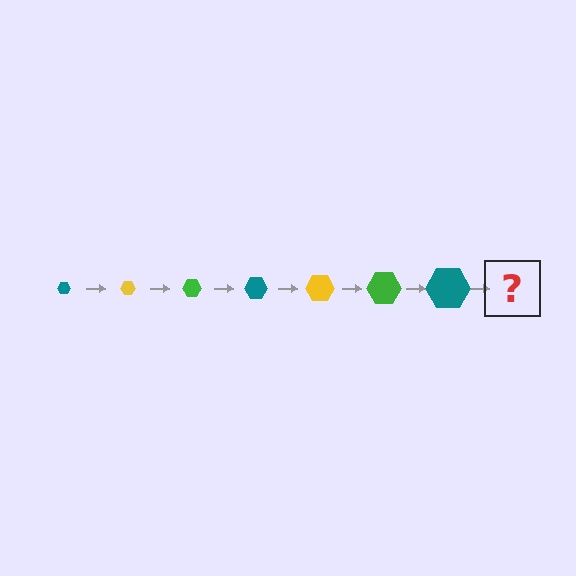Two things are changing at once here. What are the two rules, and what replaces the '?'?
The two rules are that the hexagon grows larger each step and the color cycles through teal, yellow, and green. The '?' should be a yellow hexagon, larger than the previous one.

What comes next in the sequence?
The next element should be a yellow hexagon, larger than the previous one.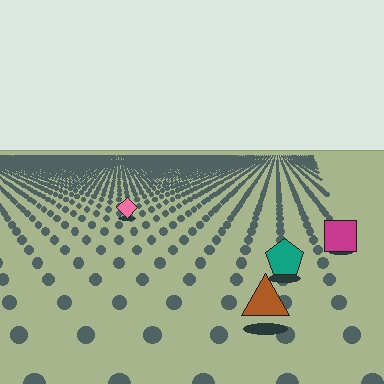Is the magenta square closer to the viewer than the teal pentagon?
No. The teal pentagon is closer — you can tell from the texture gradient: the ground texture is coarser near it.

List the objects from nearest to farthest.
From nearest to farthest: the brown triangle, the teal pentagon, the magenta square, the pink diamond.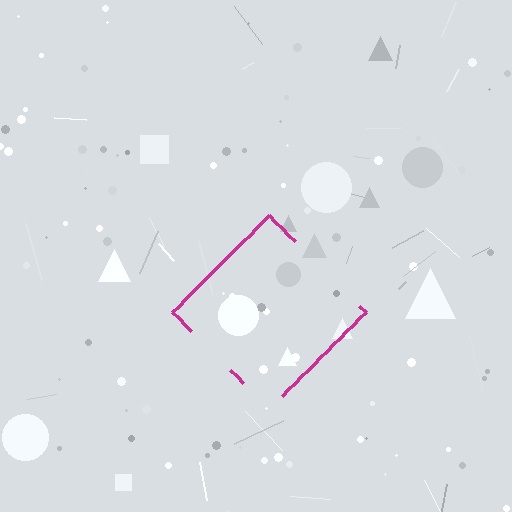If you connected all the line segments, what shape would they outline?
They would outline a diamond.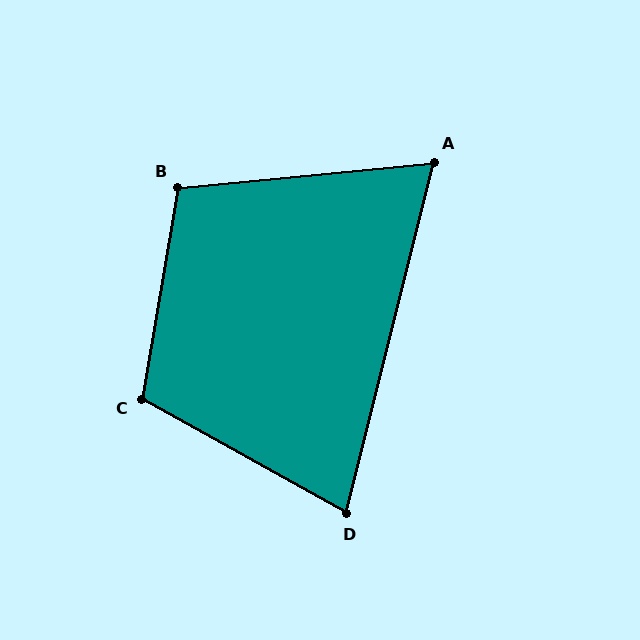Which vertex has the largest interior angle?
C, at approximately 110 degrees.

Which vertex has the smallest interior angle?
A, at approximately 70 degrees.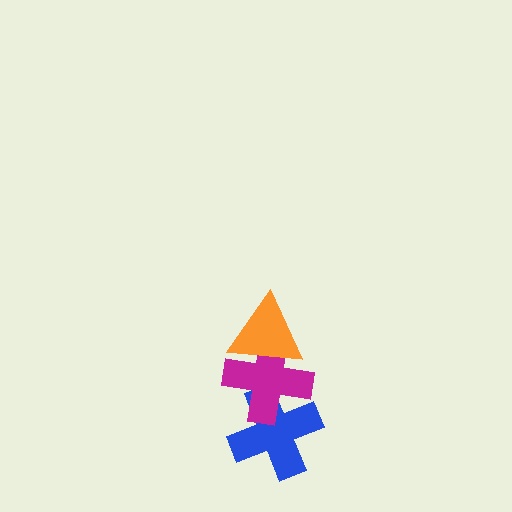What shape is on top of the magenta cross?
The orange triangle is on top of the magenta cross.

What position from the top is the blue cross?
The blue cross is 3rd from the top.